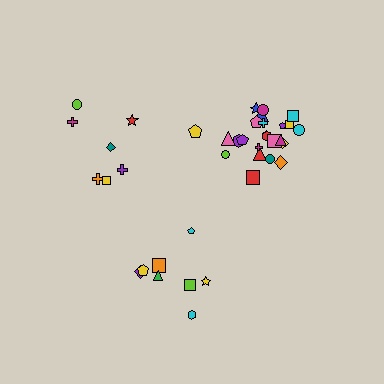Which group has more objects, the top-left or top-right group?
The top-right group.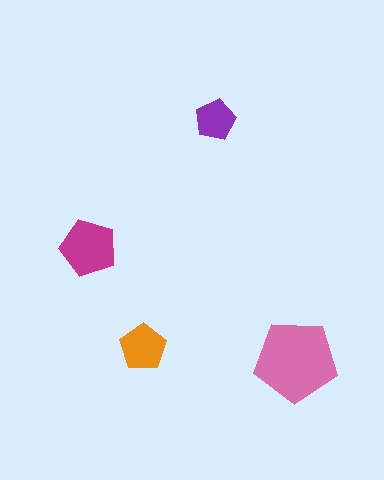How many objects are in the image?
There are 4 objects in the image.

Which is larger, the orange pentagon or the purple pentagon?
The orange one.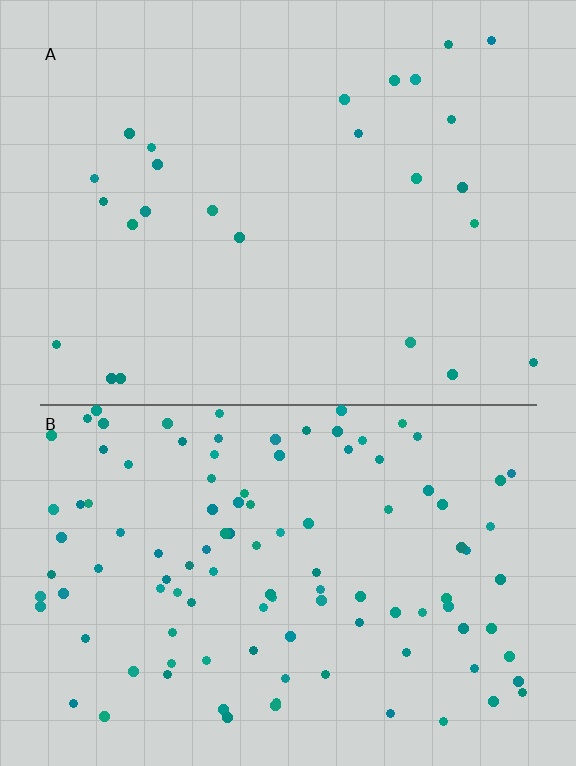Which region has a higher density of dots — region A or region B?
B (the bottom).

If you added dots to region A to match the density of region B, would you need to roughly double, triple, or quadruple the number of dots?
Approximately quadruple.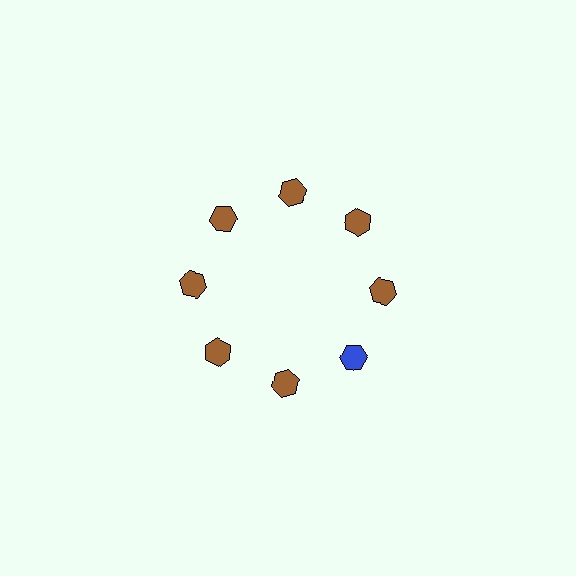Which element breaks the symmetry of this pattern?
The blue hexagon at roughly the 4 o'clock position breaks the symmetry. All other shapes are brown hexagons.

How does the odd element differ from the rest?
It has a different color: blue instead of brown.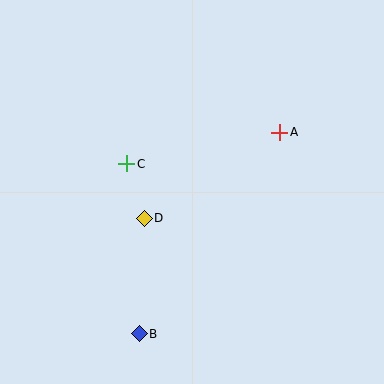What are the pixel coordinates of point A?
Point A is at (280, 132).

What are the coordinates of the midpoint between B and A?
The midpoint between B and A is at (210, 233).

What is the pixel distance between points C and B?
The distance between C and B is 170 pixels.